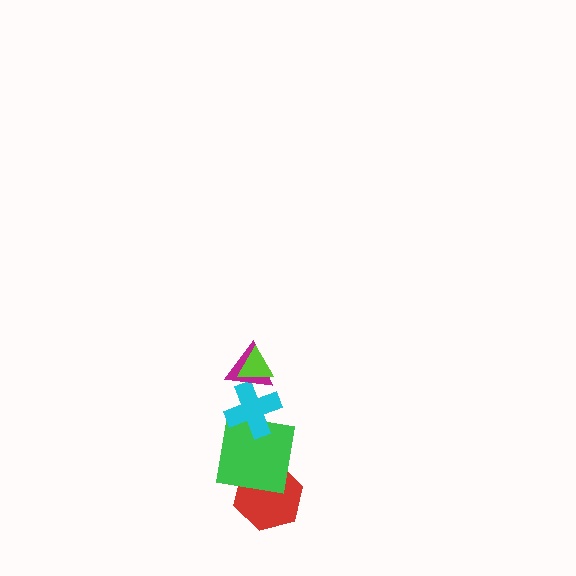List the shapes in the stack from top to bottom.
From top to bottom: the lime triangle, the magenta triangle, the cyan cross, the green square, the red hexagon.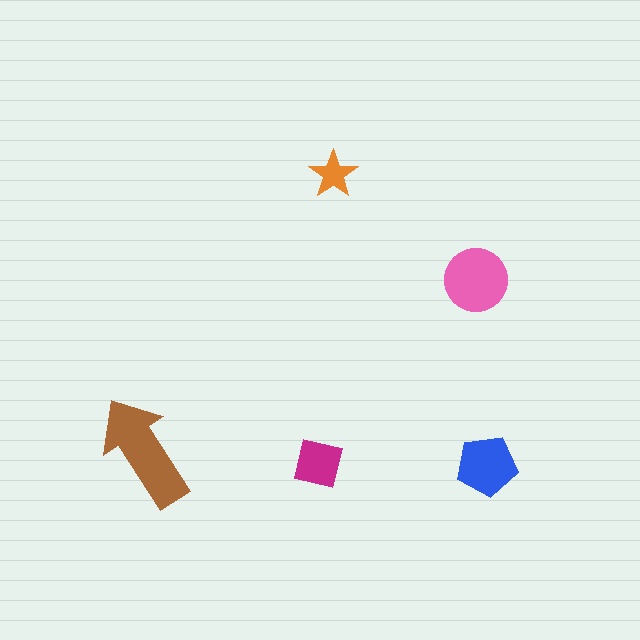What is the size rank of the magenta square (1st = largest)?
4th.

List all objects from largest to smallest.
The brown arrow, the pink circle, the blue pentagon, the magenta square, the orange star.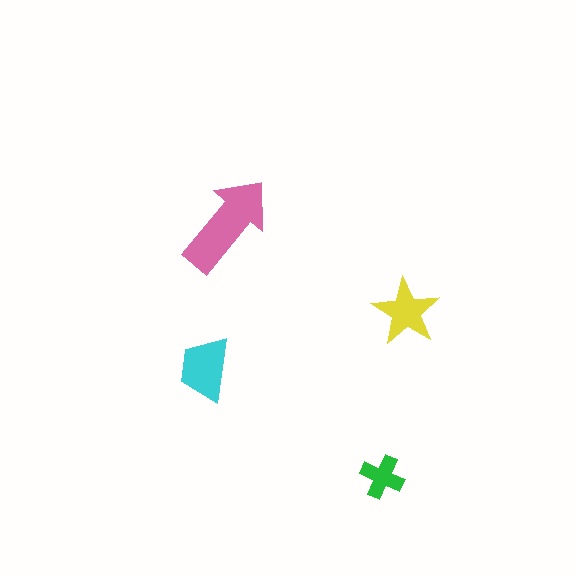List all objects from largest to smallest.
The pink arrow, the cyan trapezoid, the yellow star, the green cross.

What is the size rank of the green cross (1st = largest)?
4th.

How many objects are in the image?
There are 4 objects in the image.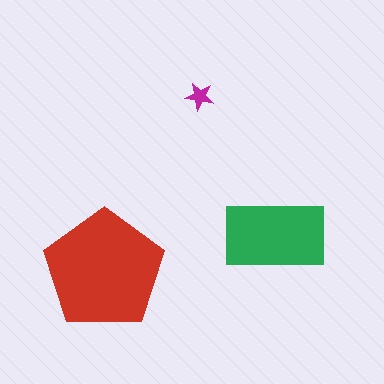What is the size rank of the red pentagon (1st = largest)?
1st.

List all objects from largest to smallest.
The red pentagon, the green rectangle, the magenta star.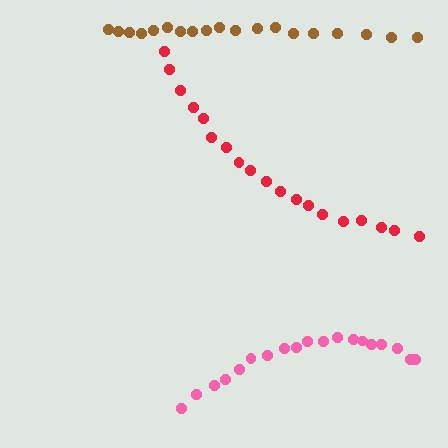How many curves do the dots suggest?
There are 3 distinct paths.